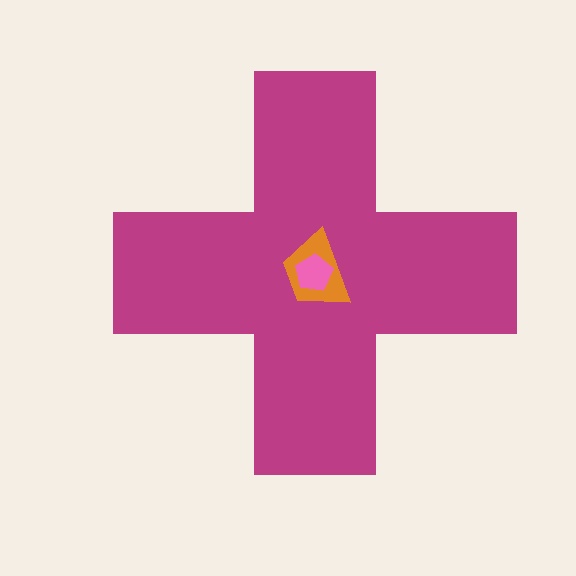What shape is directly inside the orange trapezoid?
The pink pentagon.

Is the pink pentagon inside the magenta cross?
Yes.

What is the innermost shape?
The pink pentagon.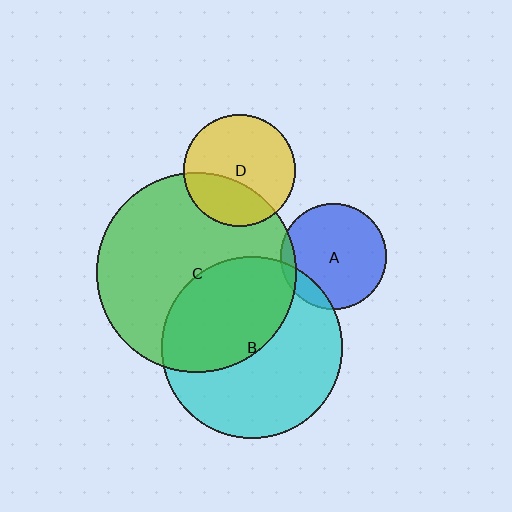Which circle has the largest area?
Circle C (green).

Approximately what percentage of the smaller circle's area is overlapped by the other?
Approximately 5%.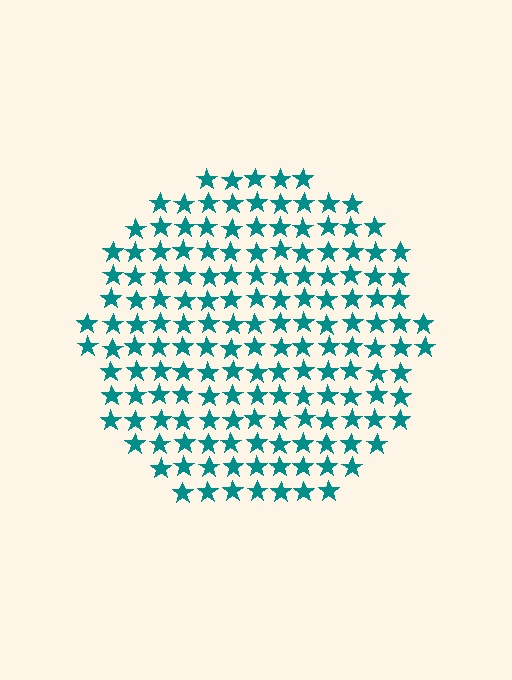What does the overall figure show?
The overall figure shows a circle.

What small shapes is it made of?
It is made of small stars.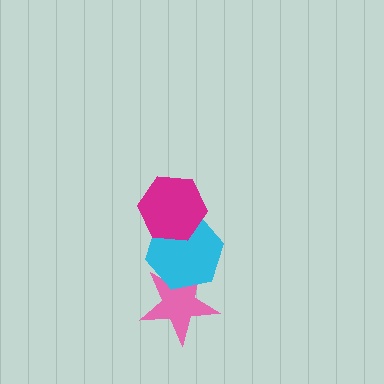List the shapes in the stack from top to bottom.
From top to bottom: the magenta hexagon, the cyan hexagon, the pink star.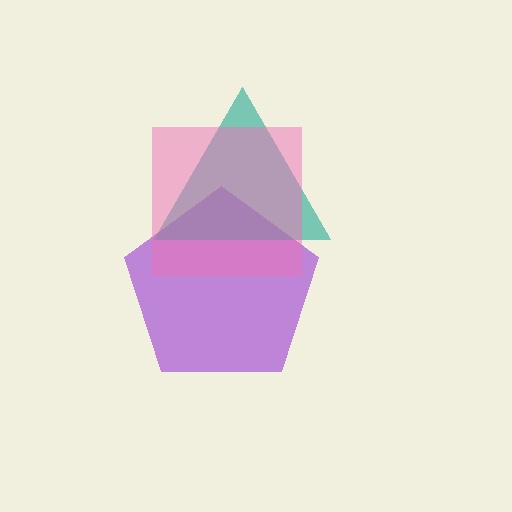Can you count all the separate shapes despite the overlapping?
Yes, there are 3 separate shapes.